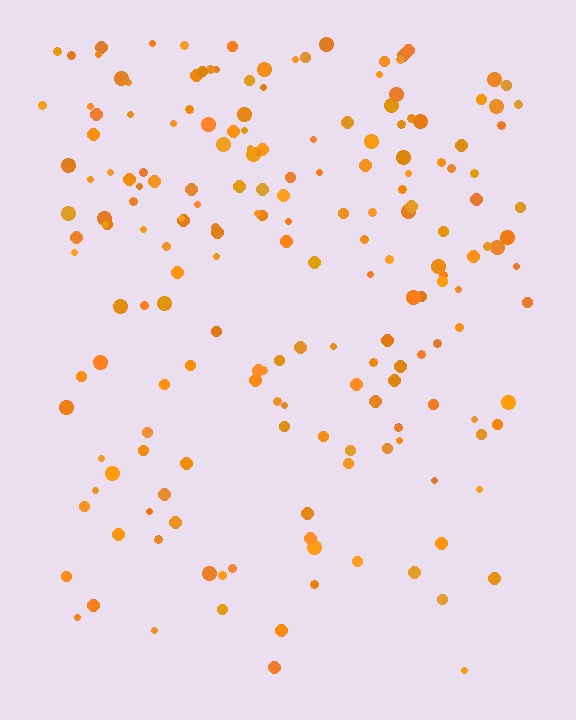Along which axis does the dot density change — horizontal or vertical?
Vertical.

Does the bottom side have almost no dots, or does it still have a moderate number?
Still a moderate number, just noticeably fewer than the top.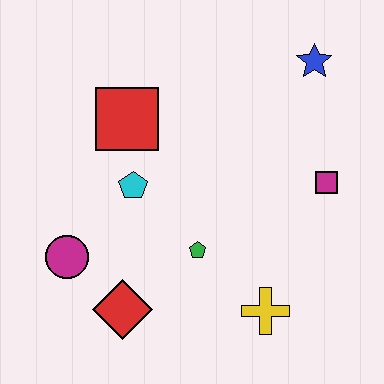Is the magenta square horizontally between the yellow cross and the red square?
No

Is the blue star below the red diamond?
No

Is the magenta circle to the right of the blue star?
No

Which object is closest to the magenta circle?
The red diamond is closest to the magenta circle.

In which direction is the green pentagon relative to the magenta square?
The green pentagon is to the left of the magenta square.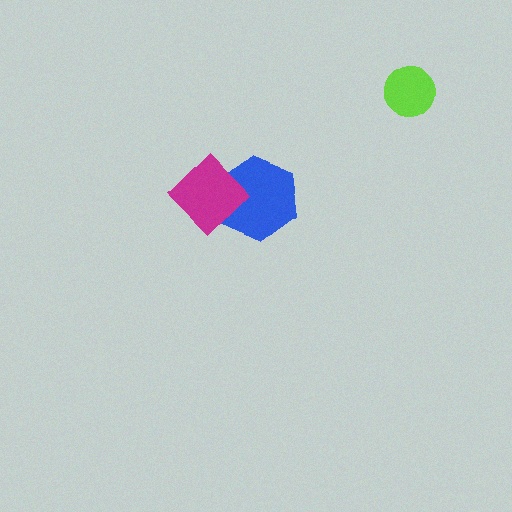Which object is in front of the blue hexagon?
The magenta diamond is in front of the blue hexagon.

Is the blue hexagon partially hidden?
Yes, it is partially covered by another shape.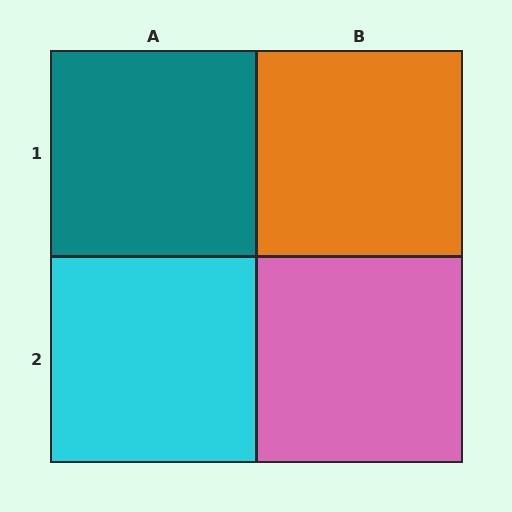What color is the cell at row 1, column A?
Teal.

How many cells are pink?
1 cell is pink.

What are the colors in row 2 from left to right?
Cyan, pink.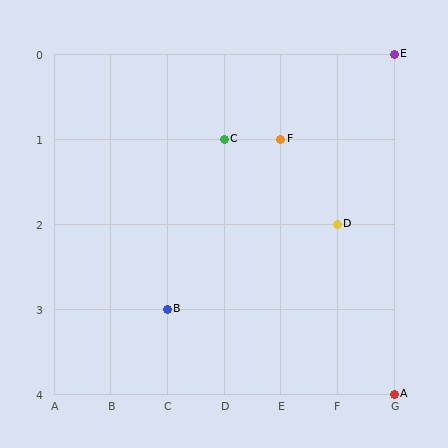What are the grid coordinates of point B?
Point B is at grid coordinates (C, 3).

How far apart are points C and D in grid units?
Points C and D are 2 columns and 1 row apart (about 2.2 grid units diagonally).